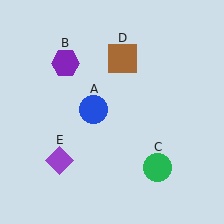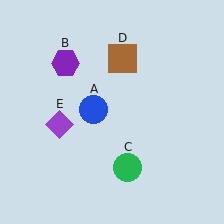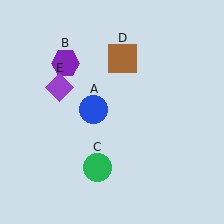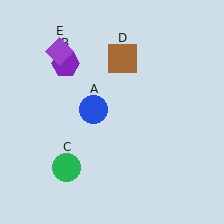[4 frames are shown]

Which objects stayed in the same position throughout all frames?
Blue circle (object A) and purple hexagon (object B) and brown square (object D) remained stationary.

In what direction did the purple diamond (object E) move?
The purple diamond (object E) moved up.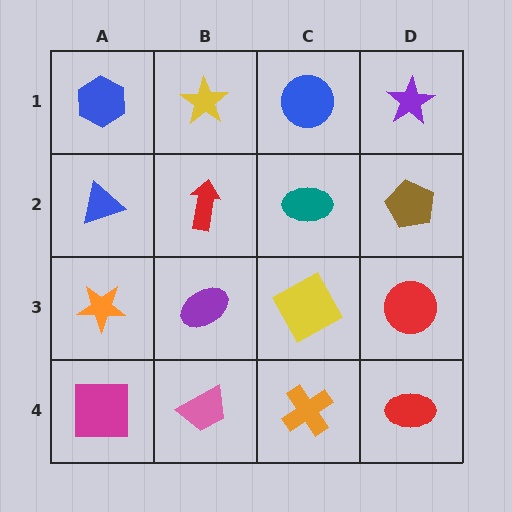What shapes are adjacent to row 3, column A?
A blue triangle (row 2, column A), a magenta square (row 4, column A), a purple ellipse (row 3, column B).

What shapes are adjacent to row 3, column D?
A brown pentagon (row 2, column D), a red ellipse (row 4, column D), a yellow square (row 3, column C).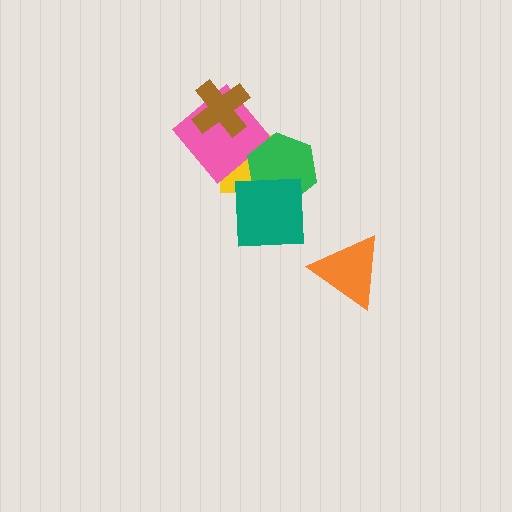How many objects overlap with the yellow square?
3 objects overlap with the yellow square.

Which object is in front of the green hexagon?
The teal square is in front of the green hexagon.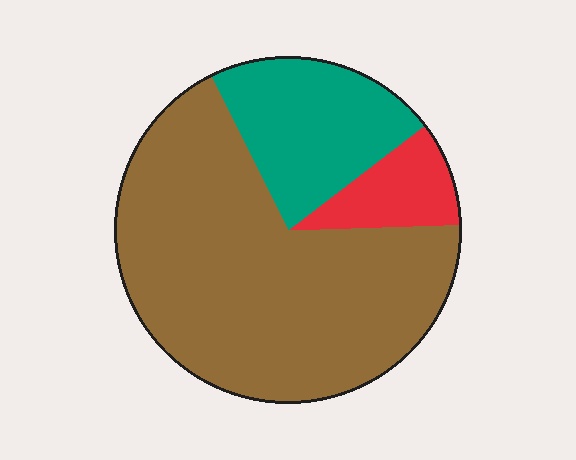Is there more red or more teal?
Teal.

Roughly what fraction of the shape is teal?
Teal takes up between a sixth and a third of the shape.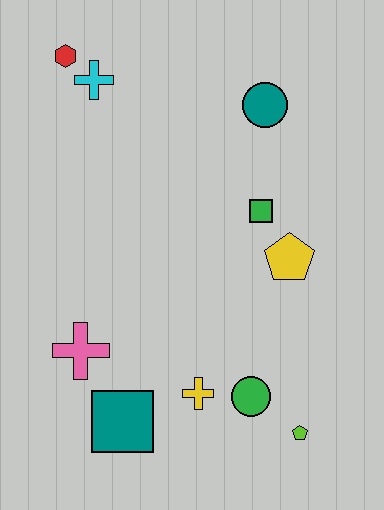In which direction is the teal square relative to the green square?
The teal square is below the green square.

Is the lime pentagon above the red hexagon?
No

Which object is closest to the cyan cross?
The red hexagon is closest to the cyan cross.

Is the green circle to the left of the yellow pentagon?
Yes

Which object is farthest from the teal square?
The red hexagon is farthest from the teal square.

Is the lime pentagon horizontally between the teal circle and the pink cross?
No